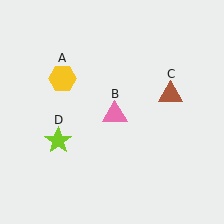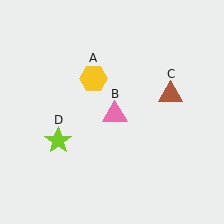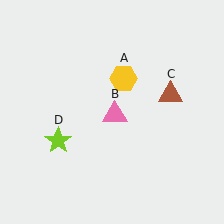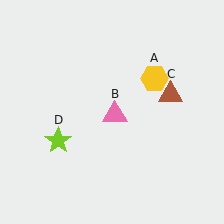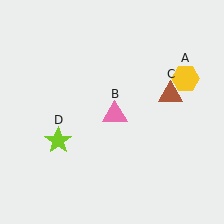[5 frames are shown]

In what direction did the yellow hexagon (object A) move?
The yellow hexagon (object A) moved right.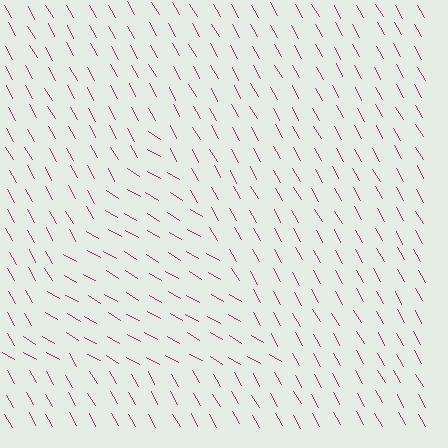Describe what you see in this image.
The image is filled with small magenta line segments. A triangle region in the image has lines oriented differently from the surrounding lines, creating a visible texture boundary.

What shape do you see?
I see a triangle.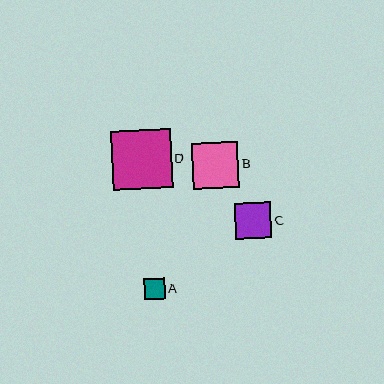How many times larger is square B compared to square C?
Square B is approximately 1.3 times the size of square C.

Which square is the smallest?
Square A is the smallest with a size of approximately 21 pixels.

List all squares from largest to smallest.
From largest to smallest: D, B, C, A.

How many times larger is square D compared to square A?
Square D is approximately 2.9 times the size of square A.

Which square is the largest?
Square D is the largest with a size of approximately 60 pixels.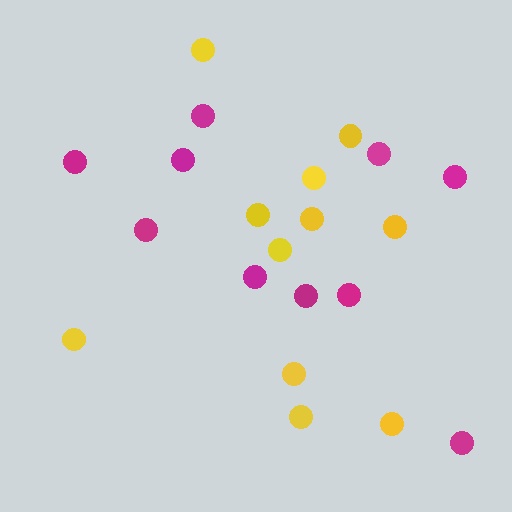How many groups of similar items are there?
There are 2 groups: one group of yellow circles (11) and one group of magenta circles (10).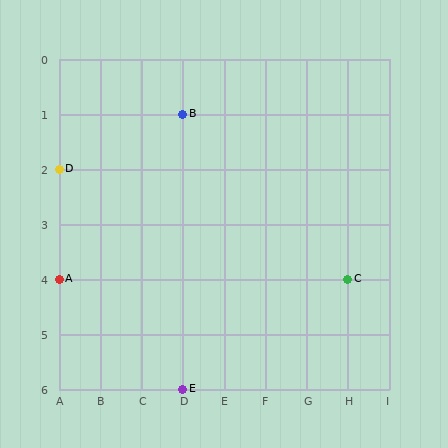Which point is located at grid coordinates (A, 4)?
Point A is at (A, 4).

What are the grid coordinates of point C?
Point C is at grid coordinates (H, 4).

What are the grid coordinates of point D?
Point D is at grid coordinates (A, 2).